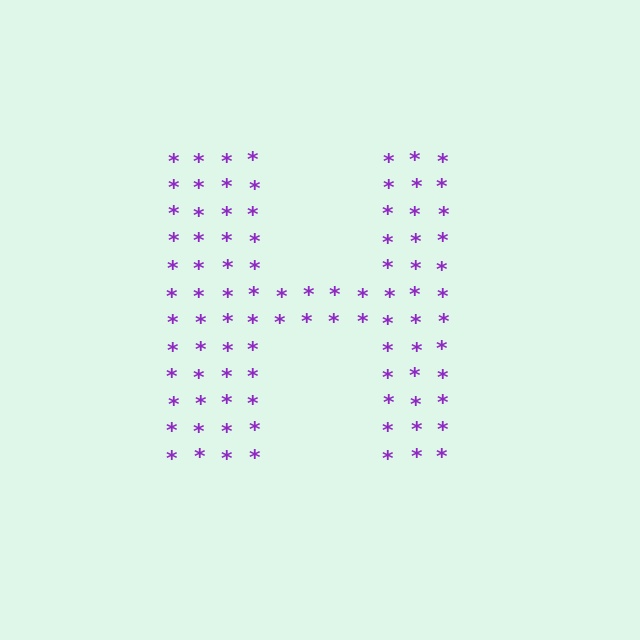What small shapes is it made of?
It is made of small asterisks.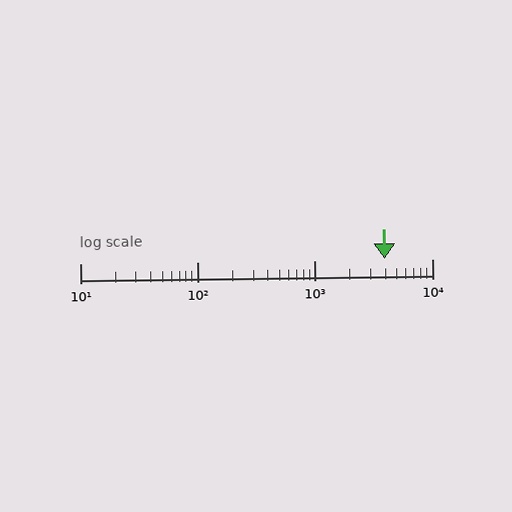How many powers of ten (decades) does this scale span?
The scale spans 3 decades, from 10 to 10000.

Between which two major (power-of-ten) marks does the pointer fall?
The pointer is between 1000 and 10000.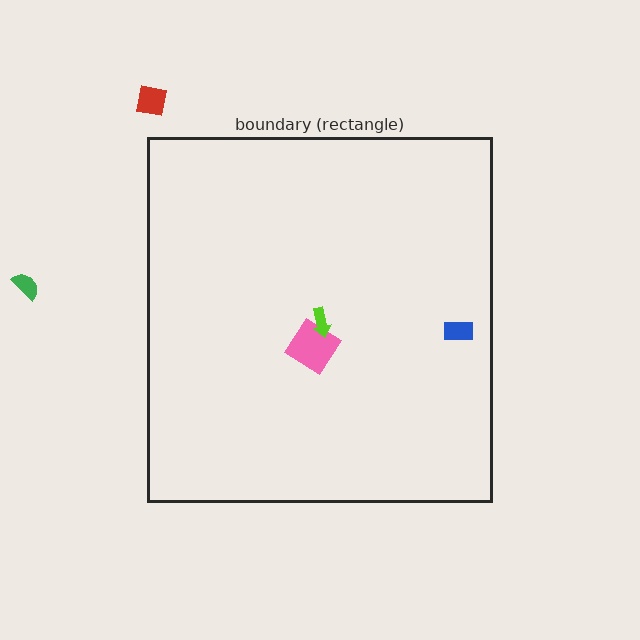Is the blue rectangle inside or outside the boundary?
Inside.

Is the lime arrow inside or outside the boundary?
Inside.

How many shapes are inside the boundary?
3 inside, 2 outside.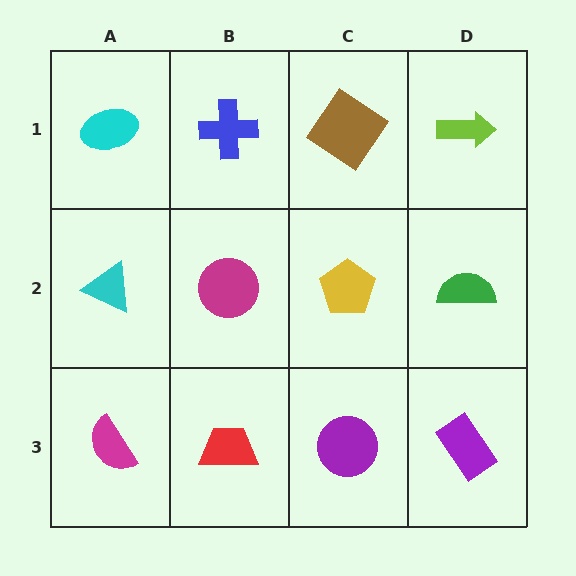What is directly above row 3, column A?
A cyan triangle.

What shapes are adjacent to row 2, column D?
A lime arrow (row 1, column D), a purple rectangle (row 3, column D), a yellow pentagon (row 2, column C).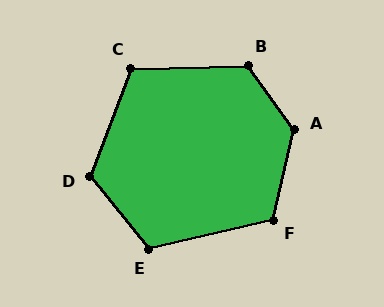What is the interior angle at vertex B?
Approximately 124 degrees (obtuse).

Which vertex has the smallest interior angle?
C, at approximately 112 degrees.